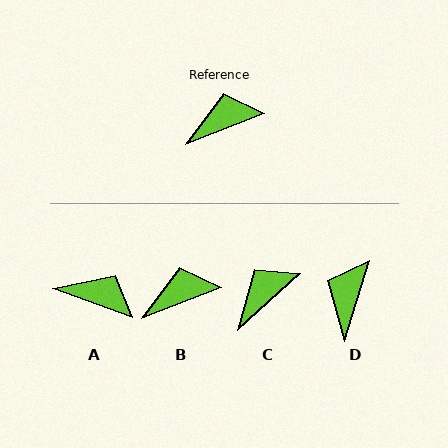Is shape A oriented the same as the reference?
No, it is off by about 42 degrees.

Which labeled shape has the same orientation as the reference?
B.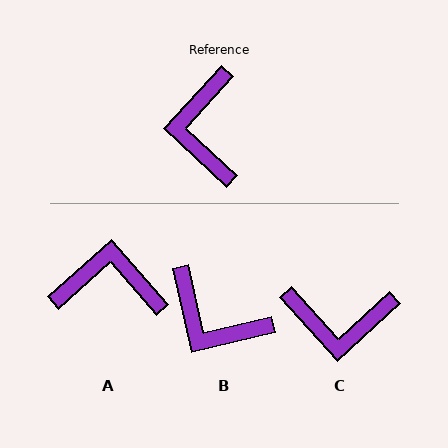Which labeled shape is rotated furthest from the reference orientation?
A, about 96 degrees away.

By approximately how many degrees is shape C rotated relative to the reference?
Approximately 85 degrees counter-clockwise.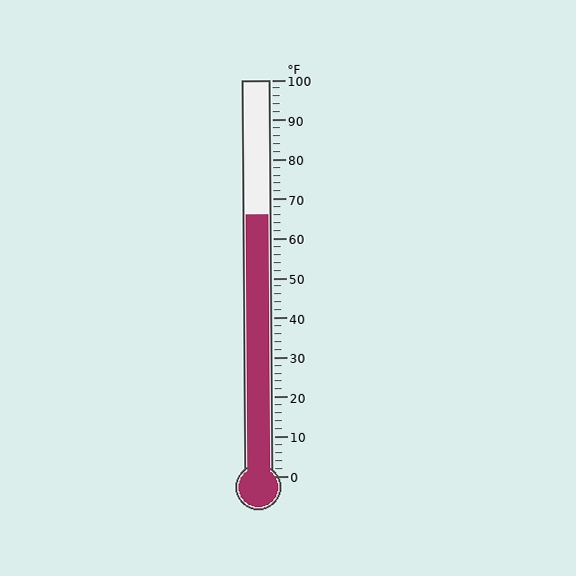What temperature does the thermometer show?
The thermometer shows approximately 66°F.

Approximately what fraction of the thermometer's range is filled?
The thermometer is filled to approximately 65% of its range.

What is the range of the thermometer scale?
The thermometer scale ranges from 0°F to 100°F.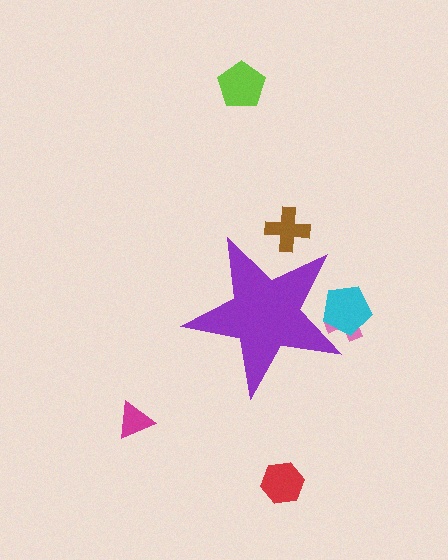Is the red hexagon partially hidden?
No, the red hexagon is fully visible.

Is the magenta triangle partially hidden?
No, the magenta triangle is fully visible.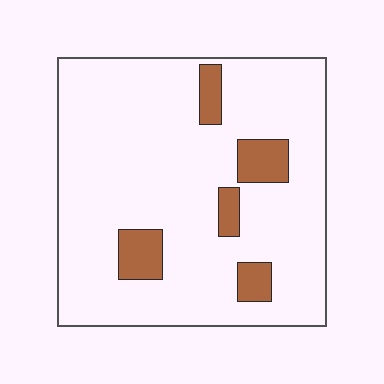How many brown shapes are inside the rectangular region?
5.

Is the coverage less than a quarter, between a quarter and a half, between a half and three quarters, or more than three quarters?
Less than a quarter.